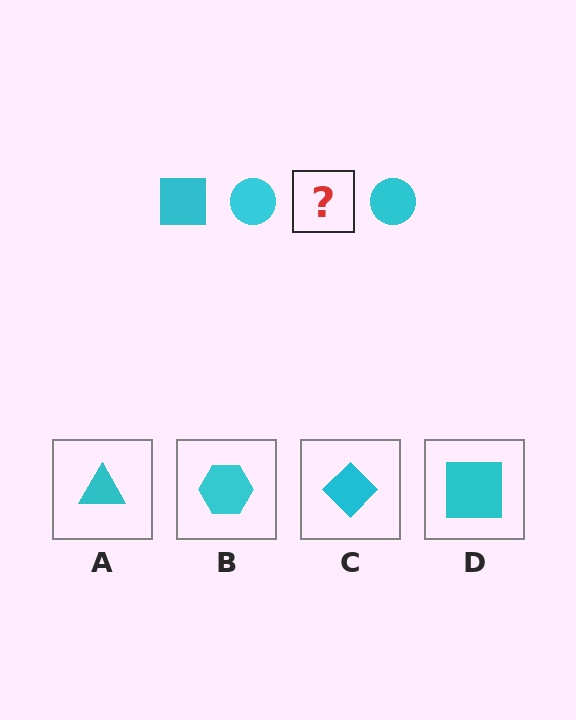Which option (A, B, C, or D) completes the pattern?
D.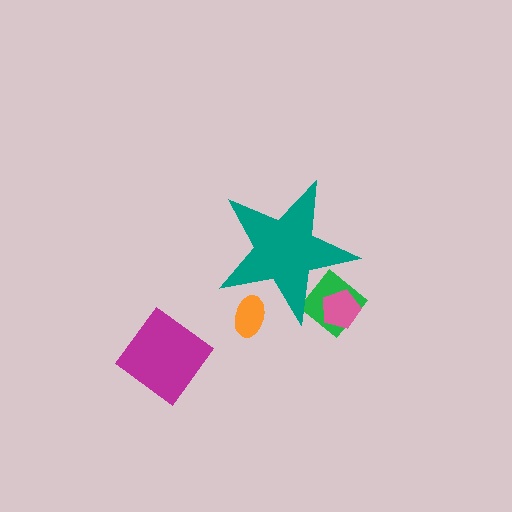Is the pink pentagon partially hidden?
Yes, the pink pentagon is partially hidden behind the teal star.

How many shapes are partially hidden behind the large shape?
3 shapes are partially hidden.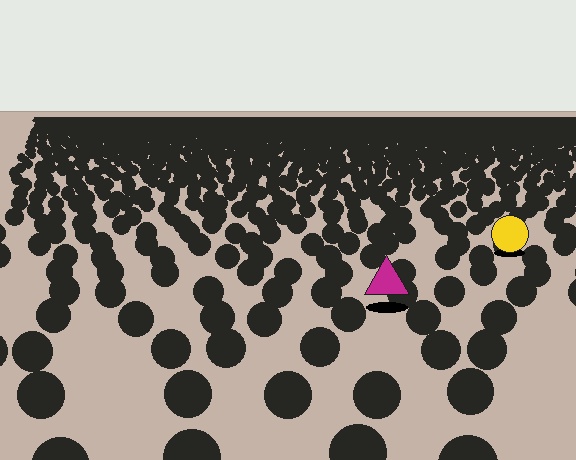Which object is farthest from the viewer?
The yellow circle is farthest from the viewer. It appears smaller and the ground texture around it is denser.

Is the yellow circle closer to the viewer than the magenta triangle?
No. The magenta triangle is closer — you can tell from the texture gradient: the ground texture is coarser near it.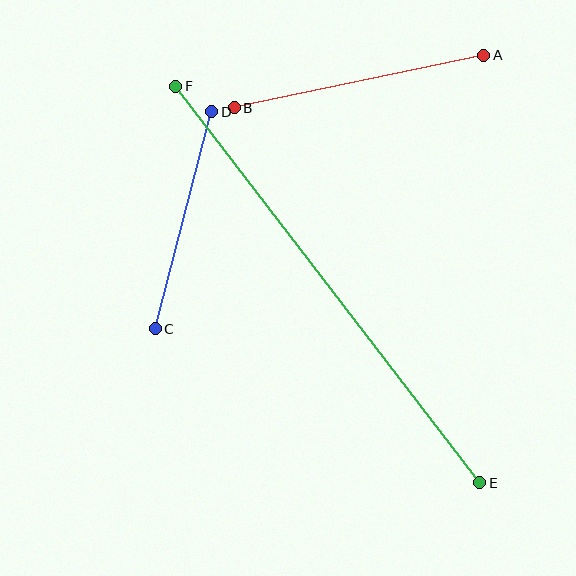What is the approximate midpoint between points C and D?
The midpoint is at approximately (184, 220) pixels.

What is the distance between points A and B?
The distance is approximately 255 pixels.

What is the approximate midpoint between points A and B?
The midpoint is at approximately (359, 82) pixels.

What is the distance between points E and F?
The distance is approximately 499 pixels.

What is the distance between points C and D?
The distance is approximately 224 pixels.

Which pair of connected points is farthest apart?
Points E and F are farthest apart.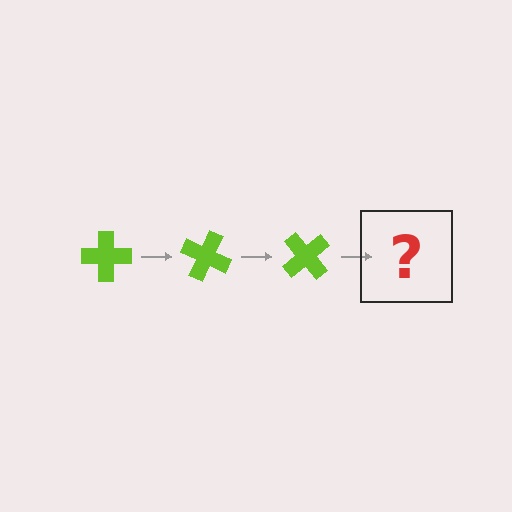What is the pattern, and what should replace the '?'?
The pattern is that the cross rotates 25 degrees each step. The '?' should be a lime cross rotated 75 degrees.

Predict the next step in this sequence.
The next step is a lime cross rotated 75 degrees.